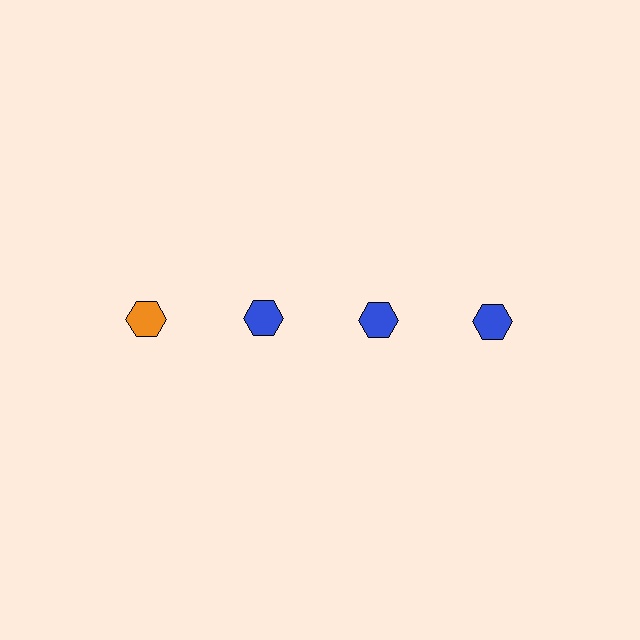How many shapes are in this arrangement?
There are 4 shapes arranged in a grid pattern.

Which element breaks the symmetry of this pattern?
The orange hexagon in the top row, leftmost column breaks the symmetry. All other shapes are blue hexagons.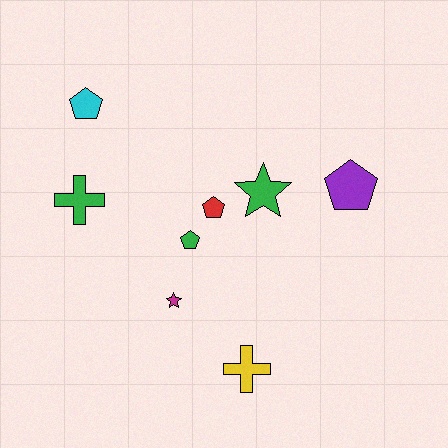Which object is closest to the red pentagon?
The green pentagon is closest to the red pentagon.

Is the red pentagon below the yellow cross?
No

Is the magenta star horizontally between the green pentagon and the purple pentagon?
No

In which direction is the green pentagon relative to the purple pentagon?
The green pentagon is to the left of the purple pentagon.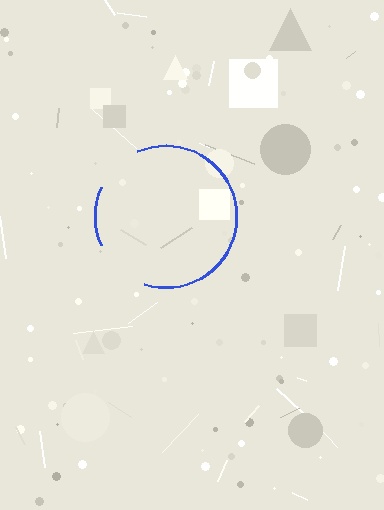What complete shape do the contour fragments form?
The contour fragments form a circle.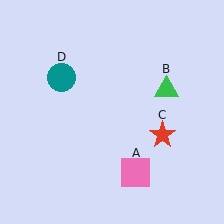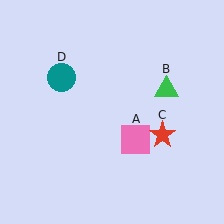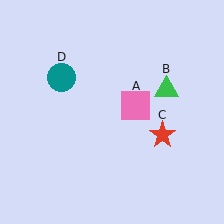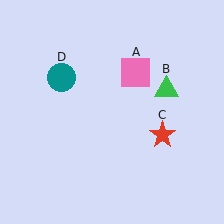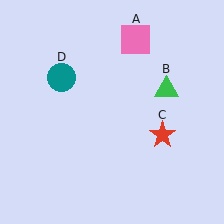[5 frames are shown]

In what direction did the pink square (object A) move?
The pink square (object A) moved up.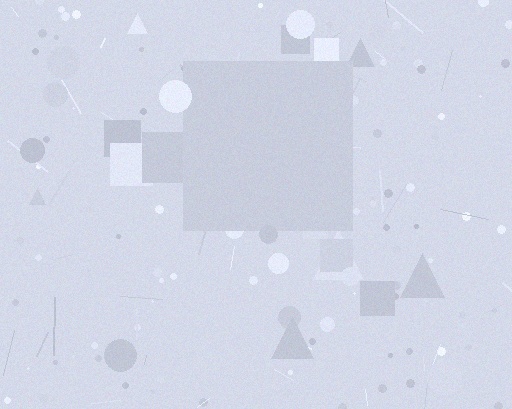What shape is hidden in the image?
A square is hidden in the image.